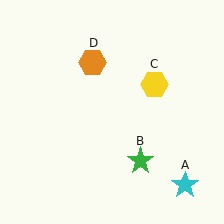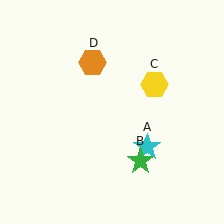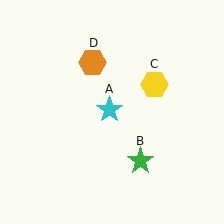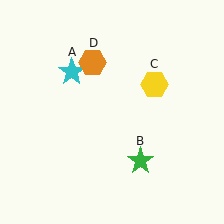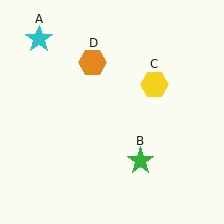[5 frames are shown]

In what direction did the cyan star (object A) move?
The cyan star (object A) moved up and to the left.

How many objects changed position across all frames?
1 object changed position: cyan star (object A).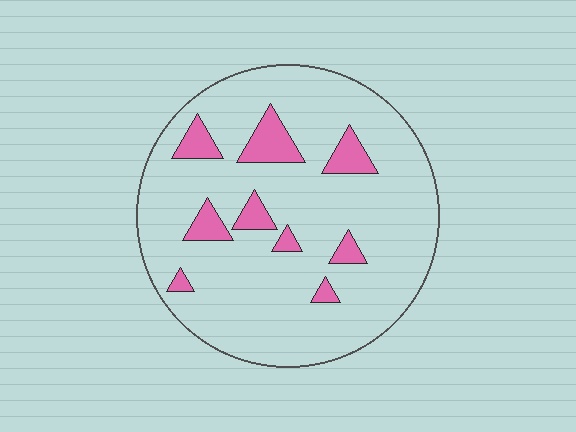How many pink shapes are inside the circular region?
9.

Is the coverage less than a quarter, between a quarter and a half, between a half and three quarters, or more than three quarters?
Less than a quarter.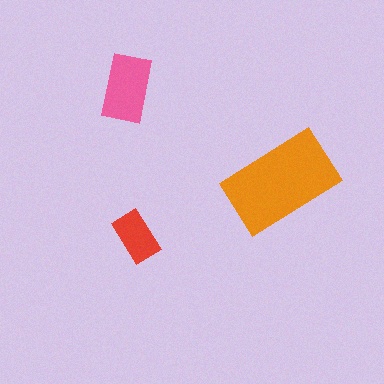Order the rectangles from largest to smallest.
the orange one, the pink one, the red one.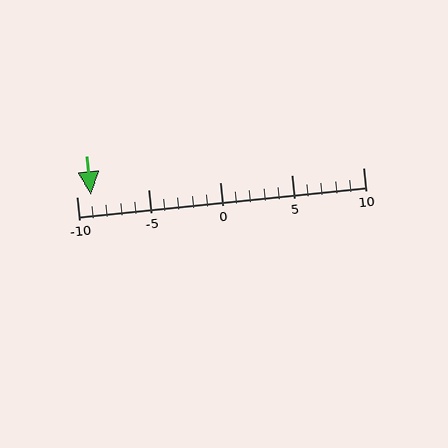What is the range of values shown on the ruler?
The ruler shows values from -10 to 10.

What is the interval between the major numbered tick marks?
The major tick marks are spaced 5 units apart.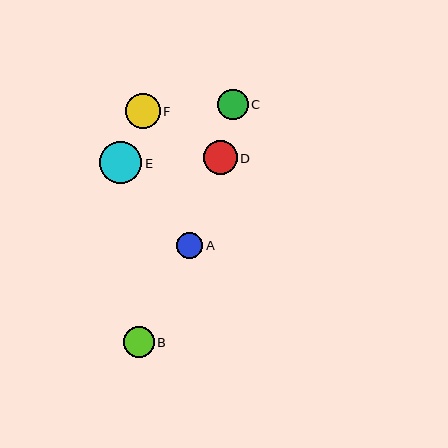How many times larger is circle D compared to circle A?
Circle D is approximately 1.3 times the size of circle A.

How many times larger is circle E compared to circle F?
Circle E is approximately 1.2 times the size of circle F.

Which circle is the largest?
Circle E is the largest with a size of approximately 42 pixels.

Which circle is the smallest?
Circle A is the smallest with a size of approximately 26 pixels.